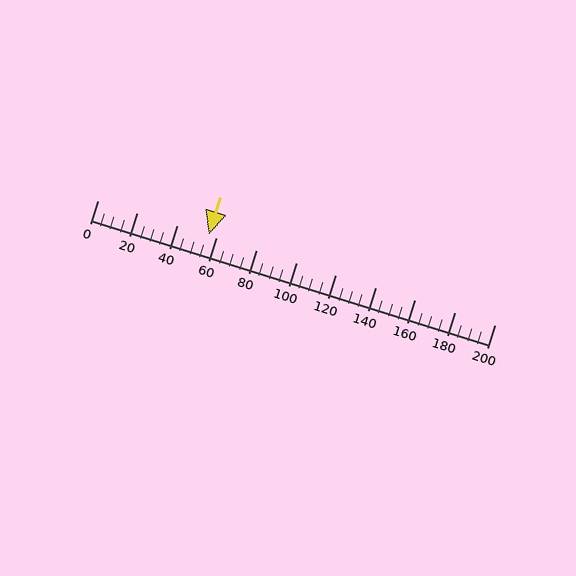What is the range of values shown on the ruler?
The ruler shows values from 0 to 200.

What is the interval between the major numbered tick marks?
The major tick marks are spaced 20 units apart.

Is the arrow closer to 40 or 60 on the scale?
The arrow is closer to 60.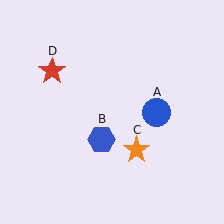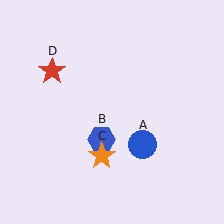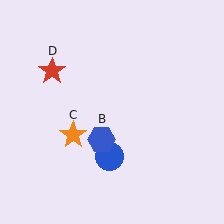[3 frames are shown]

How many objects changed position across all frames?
2 objects changed position: blue circle (object A), orange star (object C).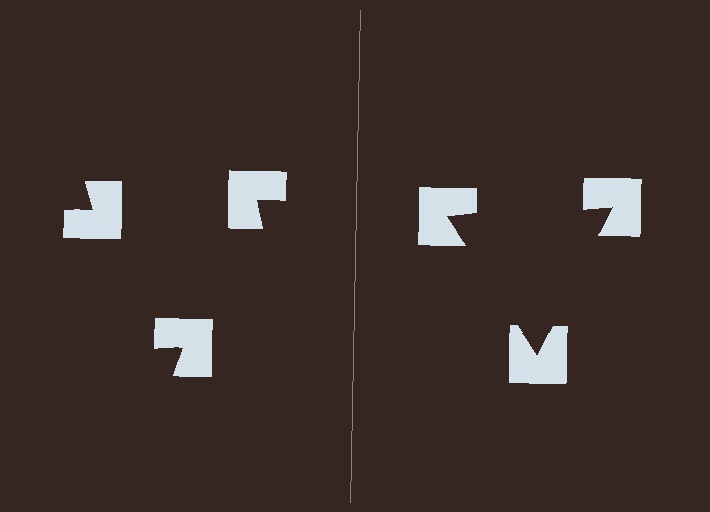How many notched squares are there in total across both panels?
6 — 3 on each side.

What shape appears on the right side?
An illusory triangle.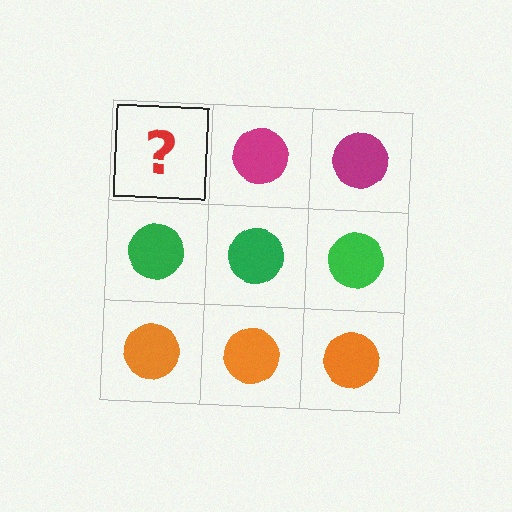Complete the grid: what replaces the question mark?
The question mark should be replaced with a magenta circle.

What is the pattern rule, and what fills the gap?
The rule is that each row has a consistent color. The gap should be filled with a magenta circle.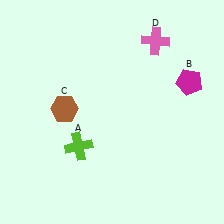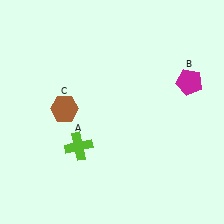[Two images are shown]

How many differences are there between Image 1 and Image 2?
There is 1 difference between the two images.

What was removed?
The pink cross (D) was removed in Image 2.